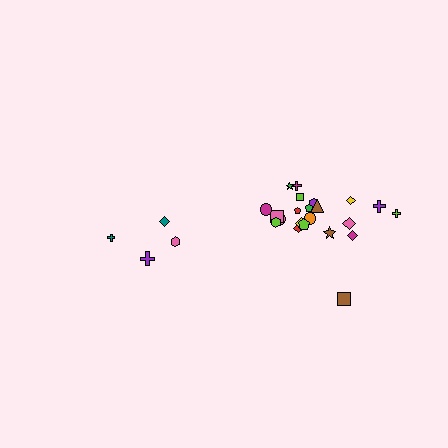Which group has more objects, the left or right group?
The right group.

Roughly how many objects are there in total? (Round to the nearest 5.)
Roughly 25 objects in total.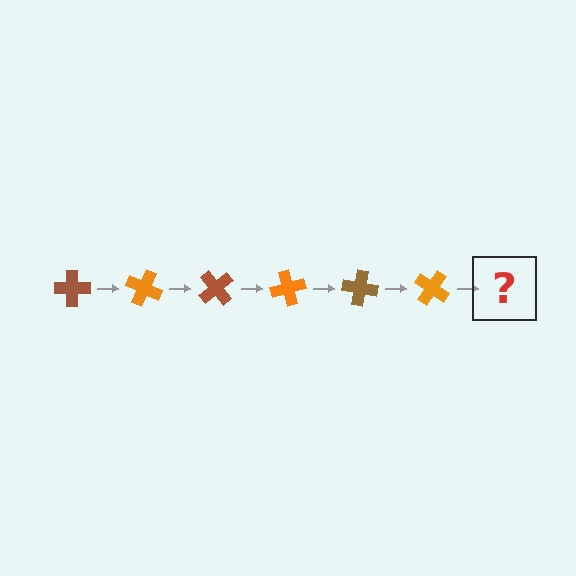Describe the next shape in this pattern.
It should be a brown cross, rotated 150 degrees from the start.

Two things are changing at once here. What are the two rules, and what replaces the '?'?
The two rules are that it rotates 25 degrees each step and the color cycles through brown and orange. The '?' should be a brown cross, rotated 150 degrees from the start.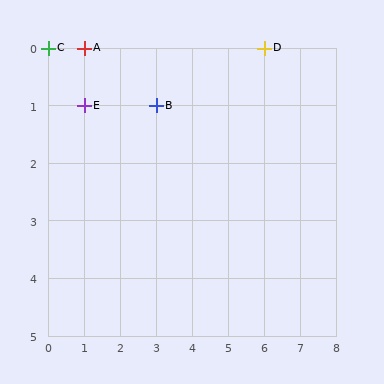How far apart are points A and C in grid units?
Points A and C are 1 column apart.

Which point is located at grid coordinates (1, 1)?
Point E is at (1, 1).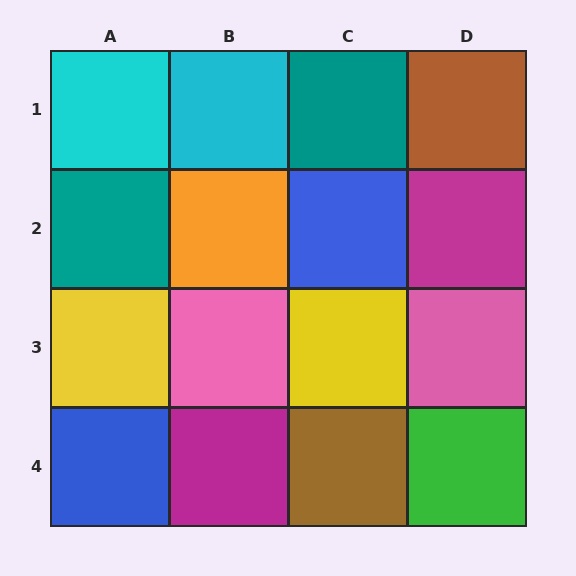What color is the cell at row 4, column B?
Magenta.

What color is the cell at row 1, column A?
Cyan.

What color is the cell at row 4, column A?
Blue.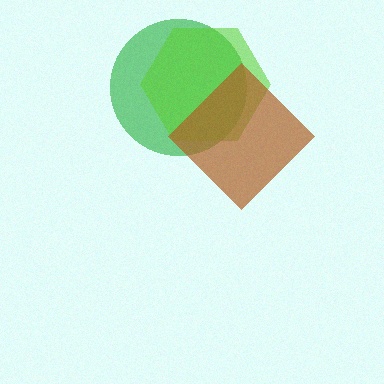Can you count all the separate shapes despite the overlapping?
Yes, there are 3 separate shapes.